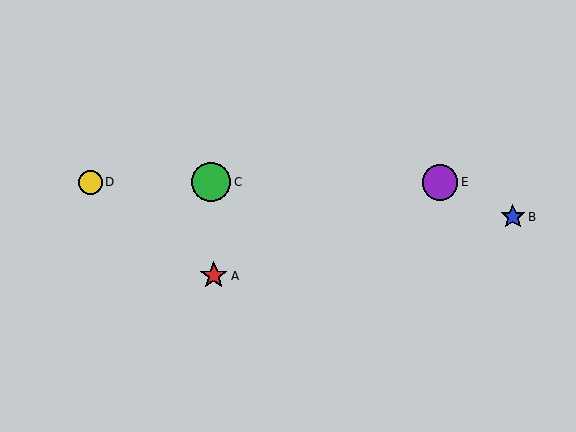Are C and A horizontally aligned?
No, C is at y≈182 and A is at y≈276.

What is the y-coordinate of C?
Object C is at y≈182.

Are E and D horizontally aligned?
Yes, both are at y≈182.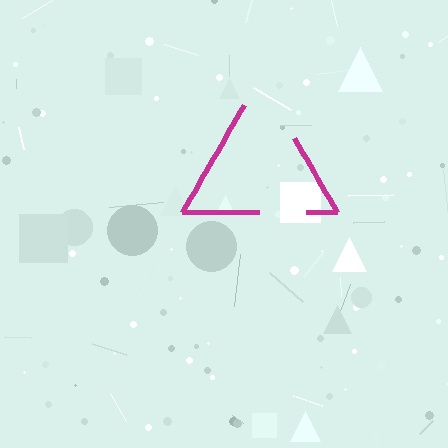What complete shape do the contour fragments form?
The contour fragments form a triangle.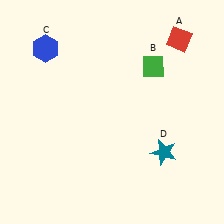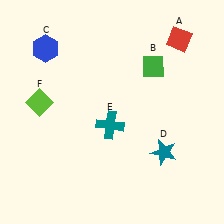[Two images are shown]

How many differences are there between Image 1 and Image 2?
There are 2 differences between the two images.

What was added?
A teal cross (E), a lime diamond (F) were added in Image 2.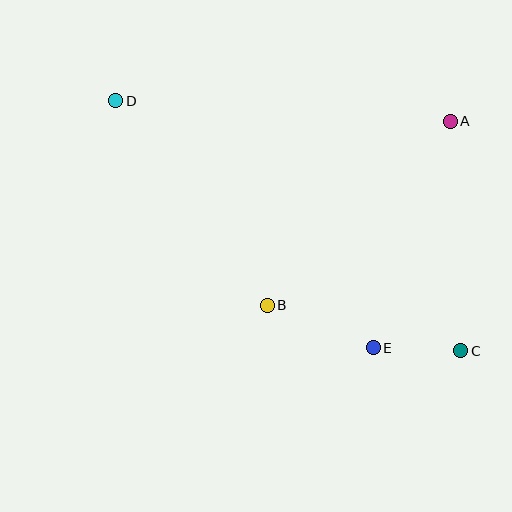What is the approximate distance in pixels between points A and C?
The distance between A and C is approximately 230 pixels.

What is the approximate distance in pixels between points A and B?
The distance between A and B is approximately 260 pixels.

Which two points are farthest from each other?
Points C and D are farthest from each other.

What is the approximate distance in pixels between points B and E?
The distance between B and E is approximately 114 pixels.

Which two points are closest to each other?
Points C and E are closest to each other.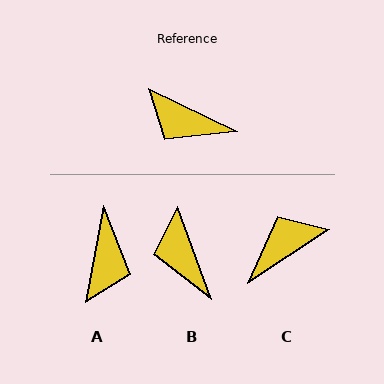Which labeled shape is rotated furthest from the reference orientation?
C, about 121 degrees away.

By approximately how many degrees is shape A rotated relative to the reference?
Approximately 105 degrees counter-clockwise.